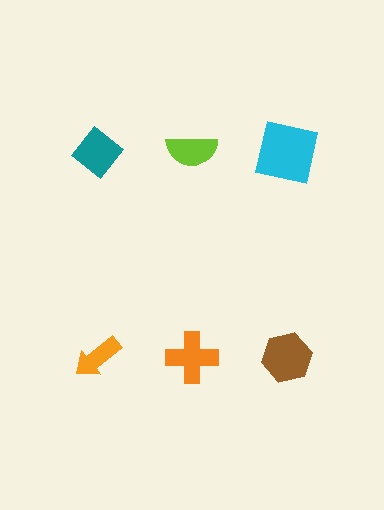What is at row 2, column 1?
An orange arrow.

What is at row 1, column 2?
A lime semicircle.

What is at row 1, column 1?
A teal diamond.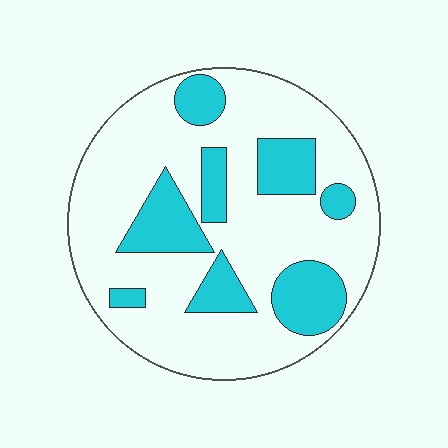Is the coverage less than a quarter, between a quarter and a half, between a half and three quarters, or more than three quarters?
Between a quarter and a half.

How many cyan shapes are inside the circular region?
8.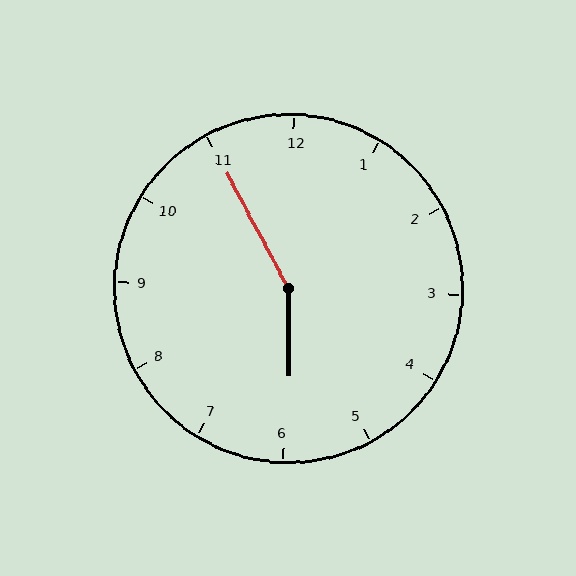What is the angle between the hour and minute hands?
Approximately 152 degrees.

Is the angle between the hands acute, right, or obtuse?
It is obtuse.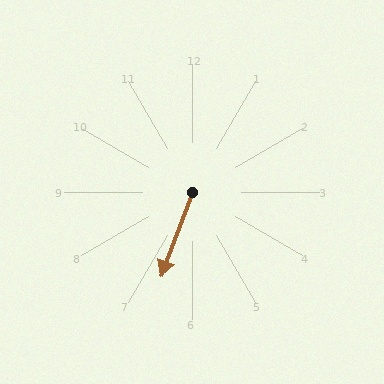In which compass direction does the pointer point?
South.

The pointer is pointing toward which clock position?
Roughly 7 o'clock.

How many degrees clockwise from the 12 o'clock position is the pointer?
Approximately 201 degrees.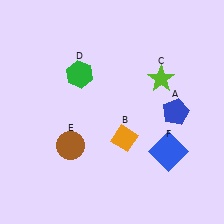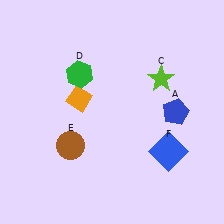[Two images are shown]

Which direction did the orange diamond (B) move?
The orange diamond (B) moved left.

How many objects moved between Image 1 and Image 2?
1 object moved between the two images.